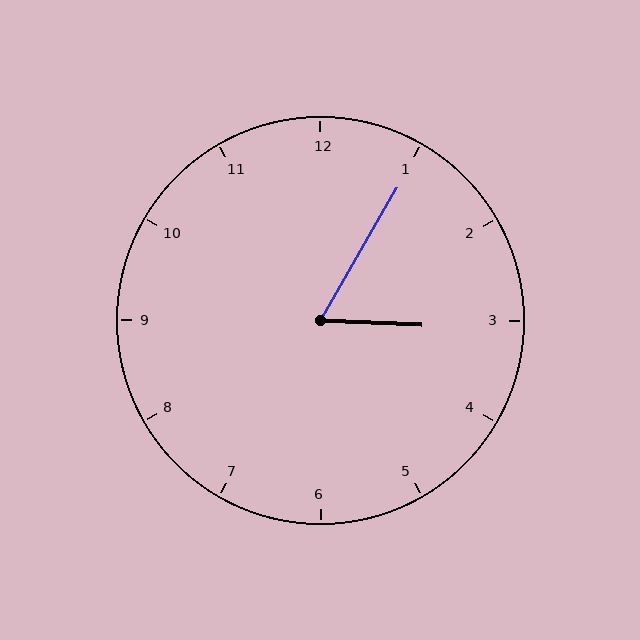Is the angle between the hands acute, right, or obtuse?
It is acute.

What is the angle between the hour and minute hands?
Approximately 62 degrees.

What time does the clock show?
3:05.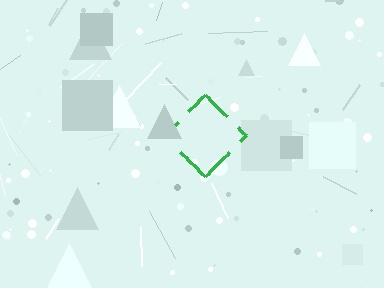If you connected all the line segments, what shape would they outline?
They would outline a diamond.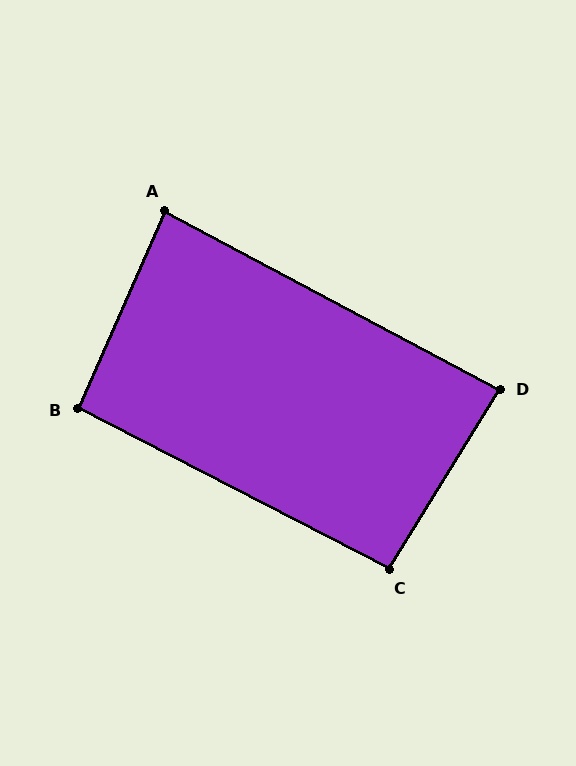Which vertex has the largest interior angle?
C, at approximately 94 degrees.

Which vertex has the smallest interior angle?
A, at approximately 86 degrees.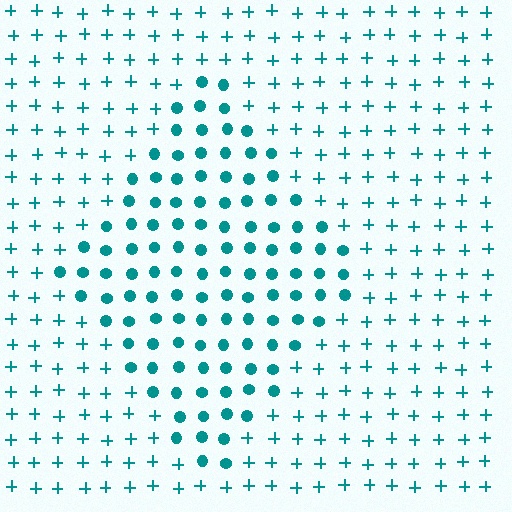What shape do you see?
I see a diamond.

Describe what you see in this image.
The image is filled with small teal elements arranged in a uniform grid. A diamond-shaped region contains circles, while the surrounding area contains plus signs. The boundary is defined purely by the change in element shape.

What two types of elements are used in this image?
The image uses circles inside the diamond region and plus signs outside it.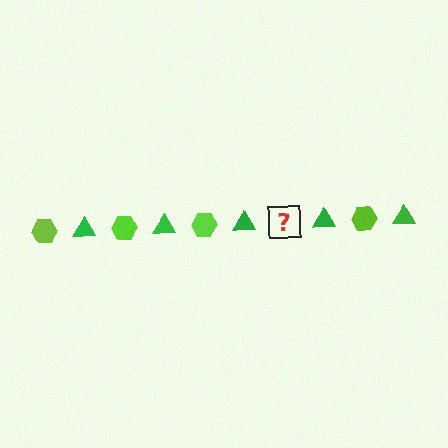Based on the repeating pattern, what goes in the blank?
The blank should be a lime hexagon.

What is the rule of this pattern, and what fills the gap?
The rule is that the pattern alternates between lime hexagon and green triangle. The gap should be filled with a lime hexagon.